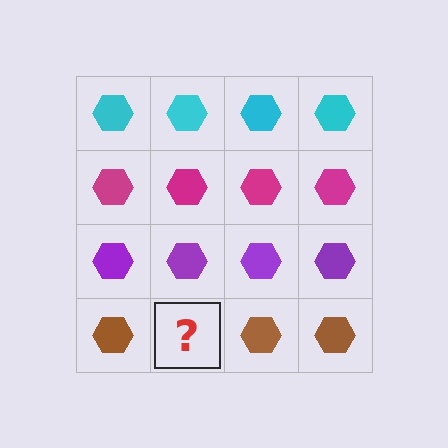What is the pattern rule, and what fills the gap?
The rule is that each row has a consistent color. The gap should be filled with a brown hexagon.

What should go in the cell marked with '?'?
The missing cell should contain a brown hexagon.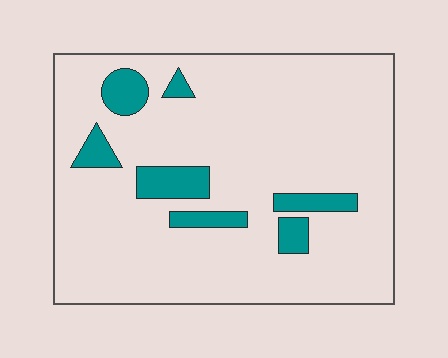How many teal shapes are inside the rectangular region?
7.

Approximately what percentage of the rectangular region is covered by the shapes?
Approximately 10%.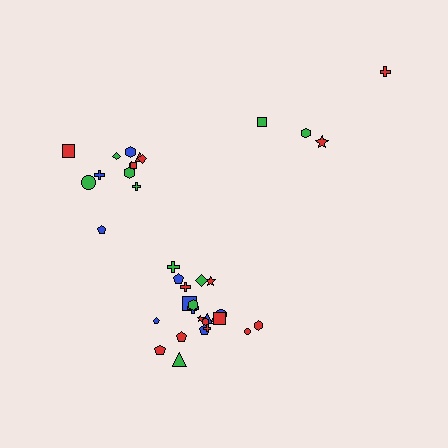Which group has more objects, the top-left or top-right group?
The top-left group.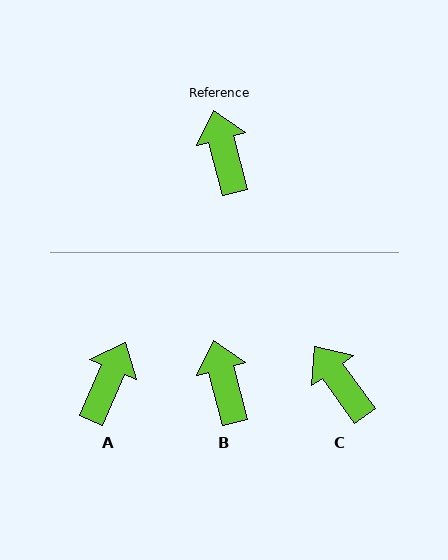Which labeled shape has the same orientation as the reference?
B.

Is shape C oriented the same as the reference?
No, it is off by about 21 degrees.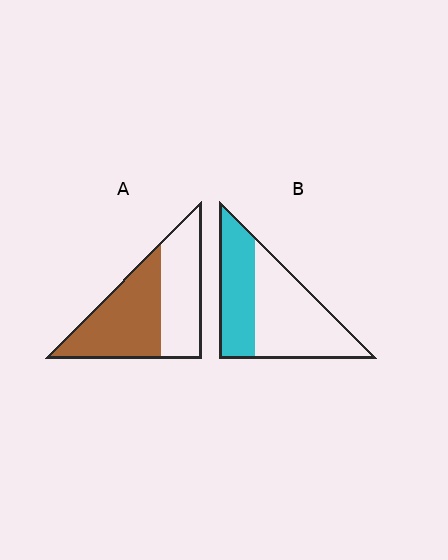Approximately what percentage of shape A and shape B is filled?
A is approximately 55% and B is approximately 40%.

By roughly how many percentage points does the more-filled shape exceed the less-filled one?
By roughly 15 percentage points (A over B).